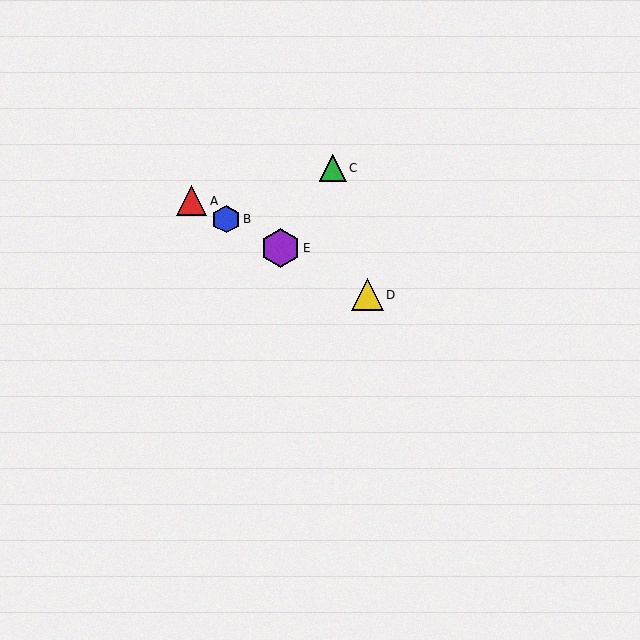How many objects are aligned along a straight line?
4 objects (A, B, D, E) are aligned along a straight line.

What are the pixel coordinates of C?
Object C is at (333, 168).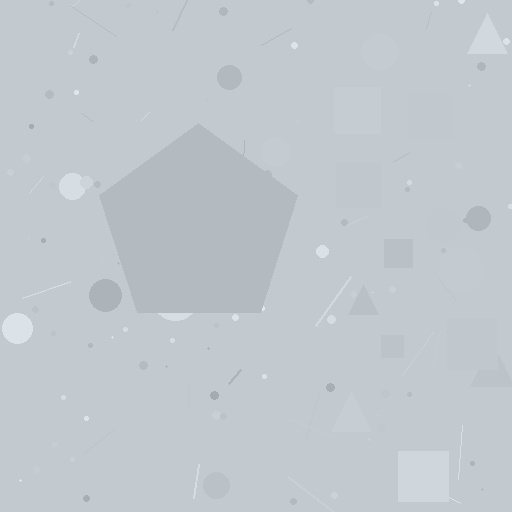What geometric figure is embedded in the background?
A pentagon is embedded in the background.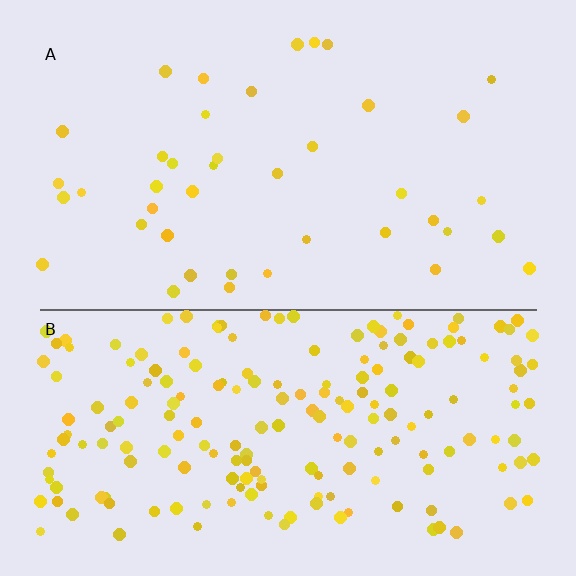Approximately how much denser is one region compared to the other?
Approximately 4.7× — region B over region A.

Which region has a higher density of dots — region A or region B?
B (the bottom).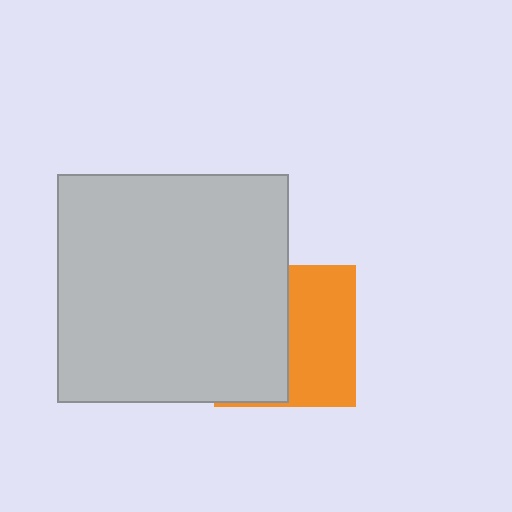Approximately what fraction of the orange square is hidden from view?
Roughly 52% of the orange square is hidden behind the light gray rectangle.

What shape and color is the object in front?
The object in front is a light gray rectangle.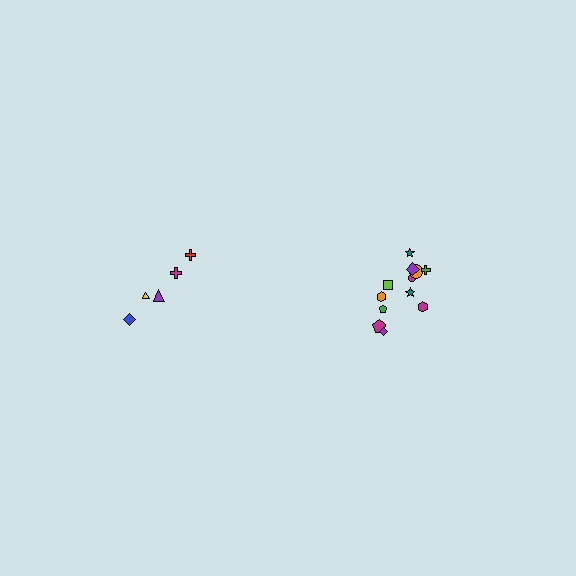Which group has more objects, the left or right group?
The right group.